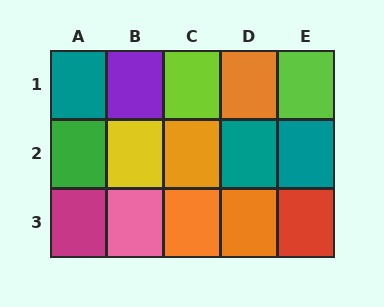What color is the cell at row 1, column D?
Orange.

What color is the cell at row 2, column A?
Green.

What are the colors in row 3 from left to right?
Magenta, pink, orange, orange, red.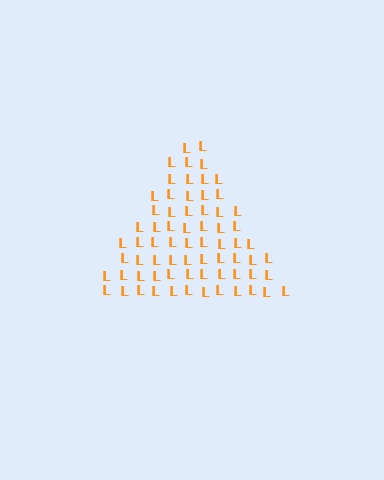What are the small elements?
The small elements are letter L's.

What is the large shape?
The large shape is a triangle.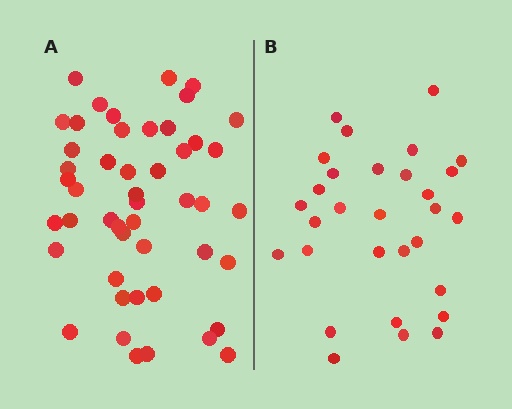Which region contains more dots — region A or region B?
Region A (the left region) has more dots.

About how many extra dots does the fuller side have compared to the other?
Region A has approximately 20 more dots than region B.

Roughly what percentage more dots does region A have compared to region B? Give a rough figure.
About 60% more.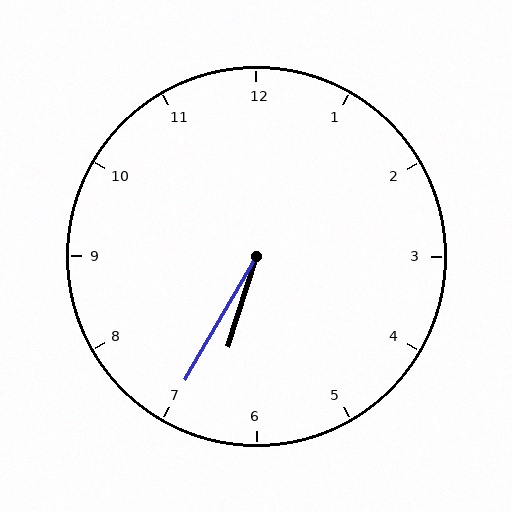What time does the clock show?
6:35.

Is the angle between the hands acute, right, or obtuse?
It is acute.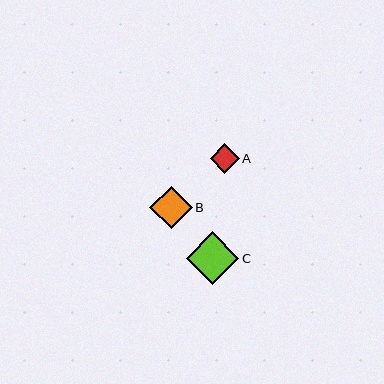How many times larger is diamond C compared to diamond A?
Diamond C is approximately 1.8 times the size of diamond A.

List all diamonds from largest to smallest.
From largest to smallest: C, B, A.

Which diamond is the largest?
Diamond C is the largest with a size of approximately 53 pixels.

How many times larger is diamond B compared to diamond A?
Diamond B is approximately 1.5 times the size of diamond A.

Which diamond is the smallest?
Diamond A is the smallest with a size of approximately 29 pixels.